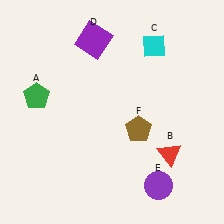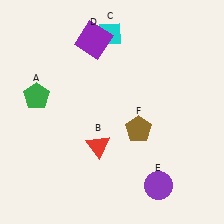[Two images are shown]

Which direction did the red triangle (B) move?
The red triangle (B) moved left.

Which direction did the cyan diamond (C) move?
The cyan diamond (C) moved left.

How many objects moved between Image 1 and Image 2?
2 objects moved between the two images.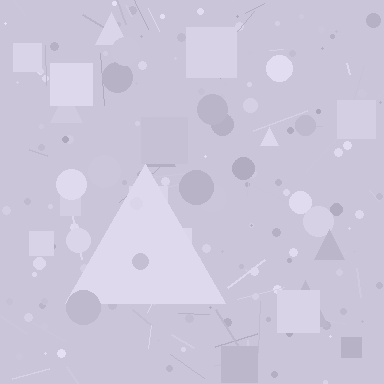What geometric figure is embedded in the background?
A triangle is embedded in the background.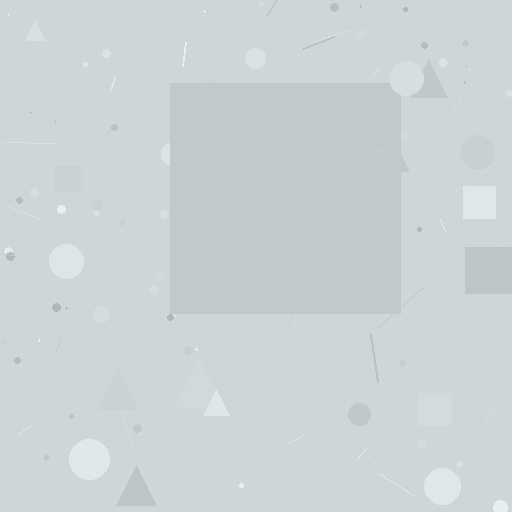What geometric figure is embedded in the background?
A square is embedded in the background.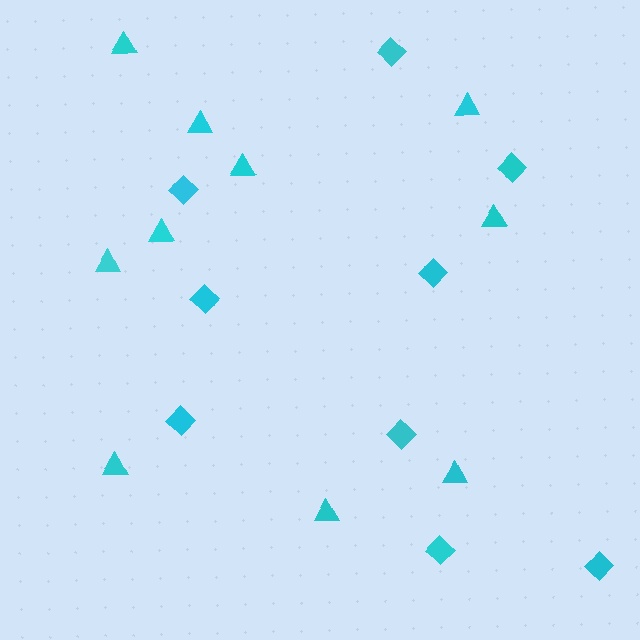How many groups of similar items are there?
There are 2 groups: one group of diamonds (9) and one group of triangles (10).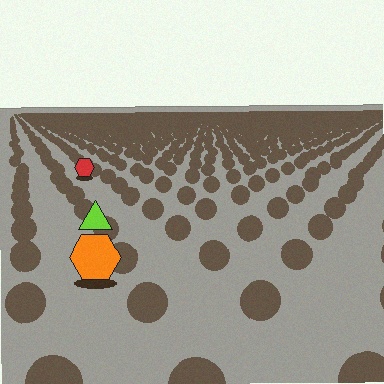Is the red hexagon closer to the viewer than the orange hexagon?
No. The orange hexagon is closer — you can tell from the texture gradient: the ground texture is coarser near it.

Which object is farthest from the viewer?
The red hexagon is farthest from the viewer. It appears smaller and the ground texture around it is denser.